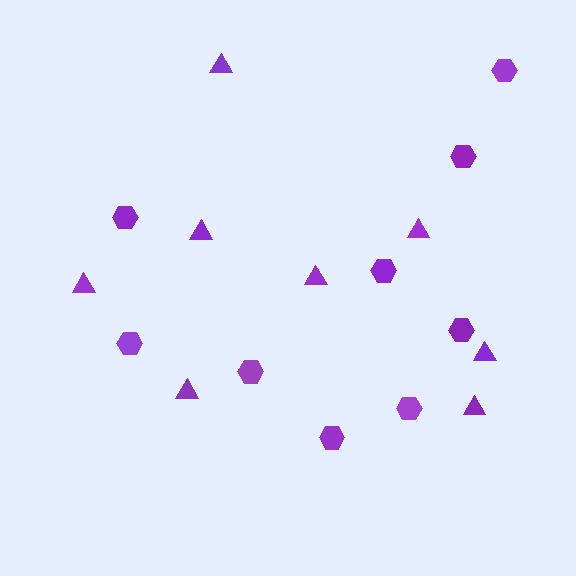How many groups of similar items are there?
There are 2 groups: one group of hexagons (9) and one group of triangles (8).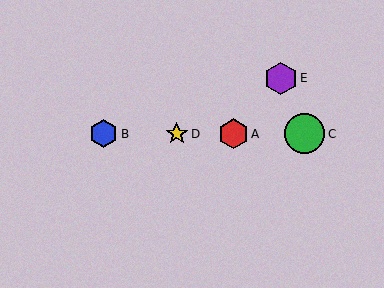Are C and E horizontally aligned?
No, C is at y≈134 and E is at y≈78.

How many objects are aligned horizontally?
4 objects (A, B, C, D) are aligned horizontally.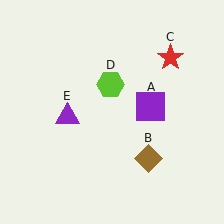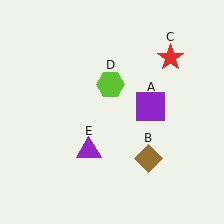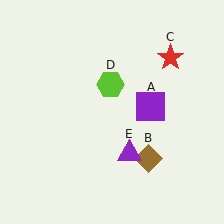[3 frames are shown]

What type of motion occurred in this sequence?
The purple triangle (object E) rotated counterclockwise around the center of the scene.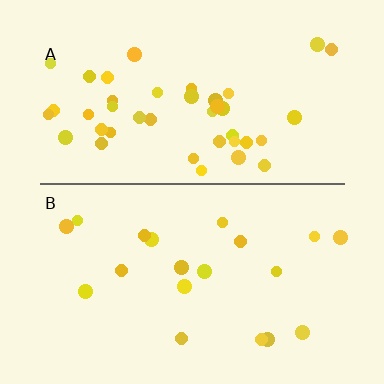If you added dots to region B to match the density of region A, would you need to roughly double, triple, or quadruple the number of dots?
Approximately double.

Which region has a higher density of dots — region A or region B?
A (the top).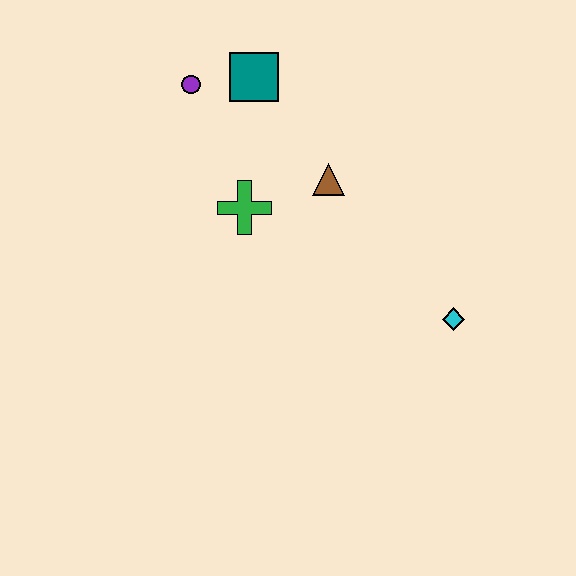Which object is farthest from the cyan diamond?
The purple circle is farthest from the cyan diamond.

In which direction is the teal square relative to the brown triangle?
The teal square is above the brown triangle.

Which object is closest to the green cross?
The brown triangle is closest to the green cross.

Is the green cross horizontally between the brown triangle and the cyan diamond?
No